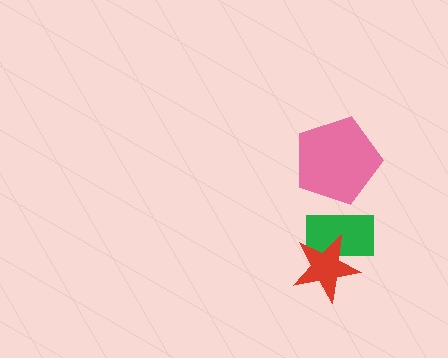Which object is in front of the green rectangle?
The red star is in front of the green rectangle.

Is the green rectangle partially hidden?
Yes, it is partially covered by another shape.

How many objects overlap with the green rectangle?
1 object overlaps with the green rectangle.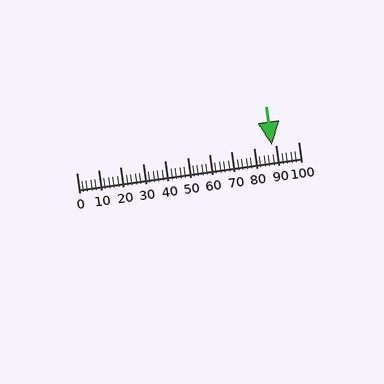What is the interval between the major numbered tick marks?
The major tick marks are spaced 10 units apart.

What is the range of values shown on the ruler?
The ruler shows values from 0 to 100.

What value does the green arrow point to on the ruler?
The green arrow points to approximately 88.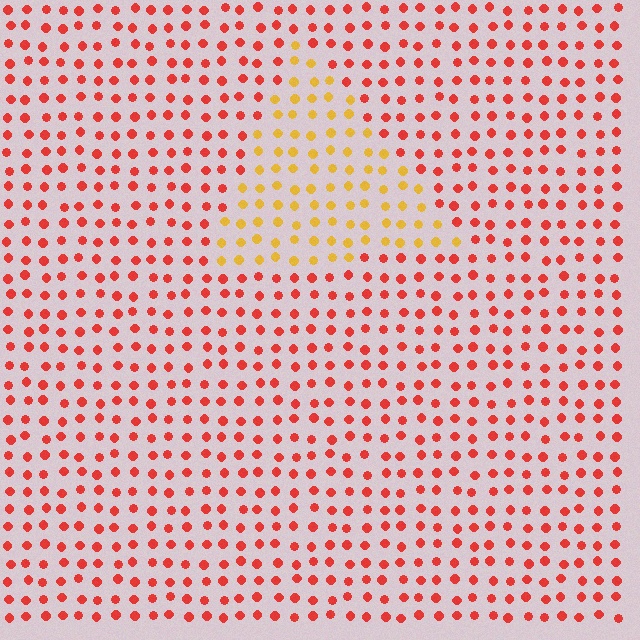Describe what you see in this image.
The image is filled with small red elements in a uniform arrangement. A triangle-shaped region is visible where the elements are tinted to a slightly different hue, forming a subtle color boundary.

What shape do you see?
I see a triangle.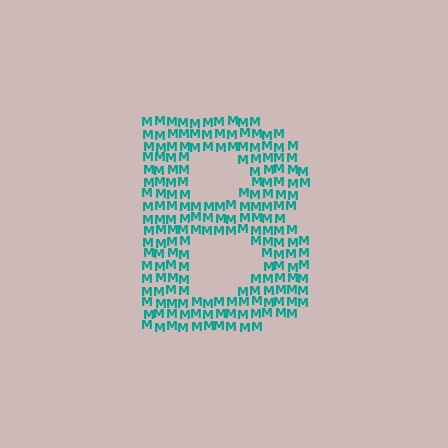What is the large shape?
The large shape is the letter B.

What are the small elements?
The small elements are letter M's.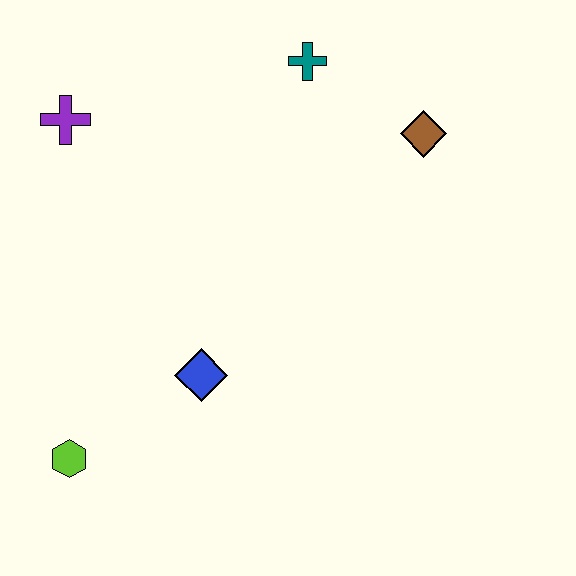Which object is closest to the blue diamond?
The lime hexagon is closest to the blue diamond.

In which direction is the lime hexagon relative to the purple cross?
The lime hexagon is below the purple cross.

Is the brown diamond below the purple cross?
Yes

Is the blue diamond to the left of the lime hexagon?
No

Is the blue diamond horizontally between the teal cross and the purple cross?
Yes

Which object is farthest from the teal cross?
The lime hexagon is farthest from the teal cross.